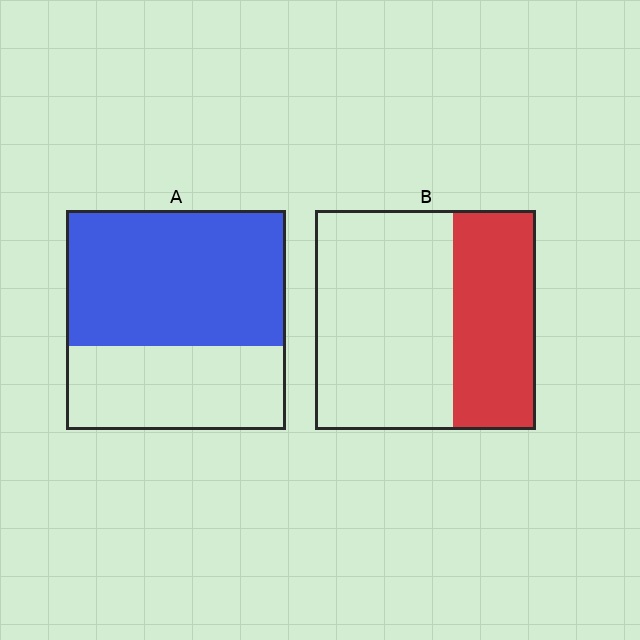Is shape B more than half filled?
No.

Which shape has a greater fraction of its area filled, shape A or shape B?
Shape A.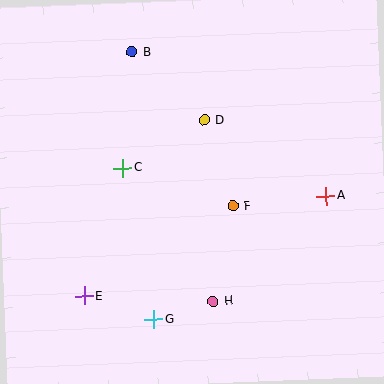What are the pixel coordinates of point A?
Point A is at (326, 196).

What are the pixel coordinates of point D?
Point D is at (204, 120).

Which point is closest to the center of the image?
Point F at (233, 206) is closest to the center.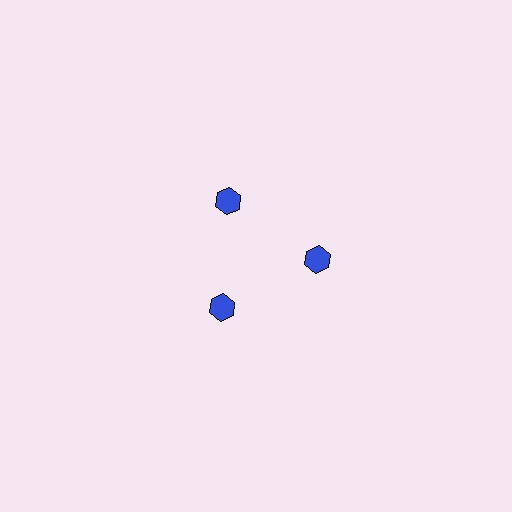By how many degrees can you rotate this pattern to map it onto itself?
The pattern maps onto itself every 120 degrees of rotation.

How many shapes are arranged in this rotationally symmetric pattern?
There are 3 shapes, arranged in 3 groups of 1.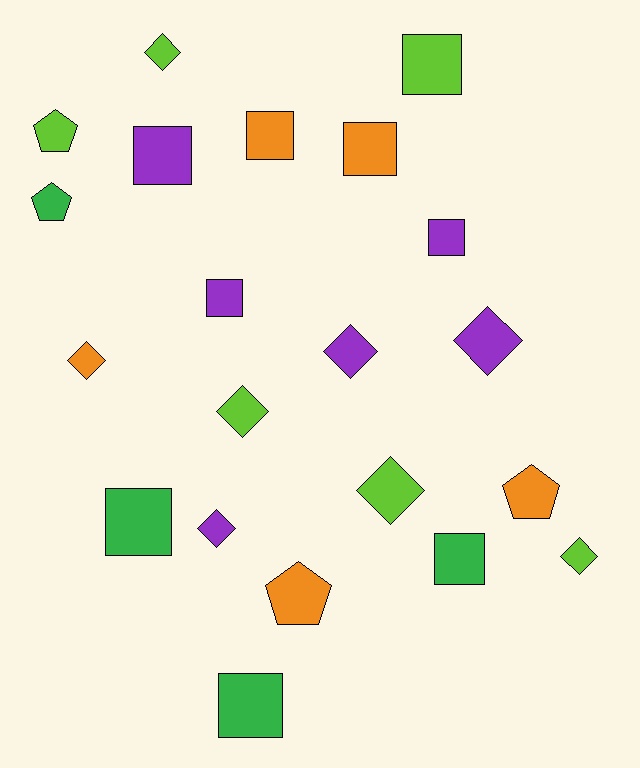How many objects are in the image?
There are 21 objects.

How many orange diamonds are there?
There is 1 orange diamond.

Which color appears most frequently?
Purple, with 6 objects.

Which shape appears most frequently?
Square, with 9 objects.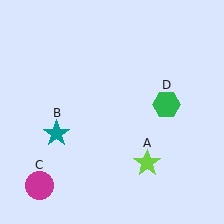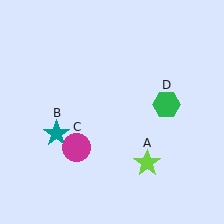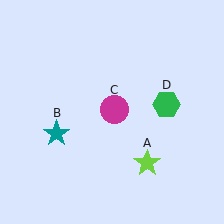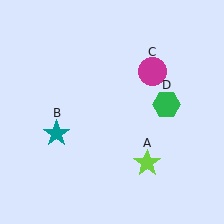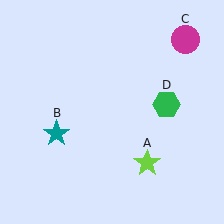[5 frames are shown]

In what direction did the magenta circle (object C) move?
The magenta circle (object C) moved up and to the right.